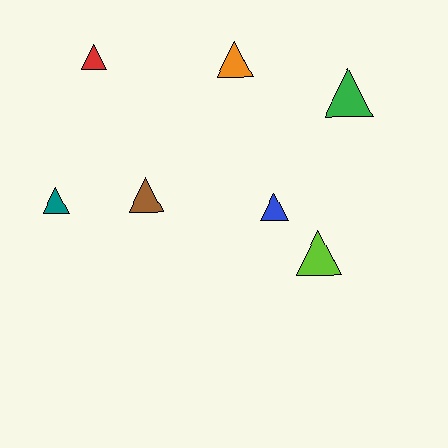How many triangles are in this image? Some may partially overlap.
There are 7 triangles.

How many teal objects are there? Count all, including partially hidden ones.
There is 1 teal object.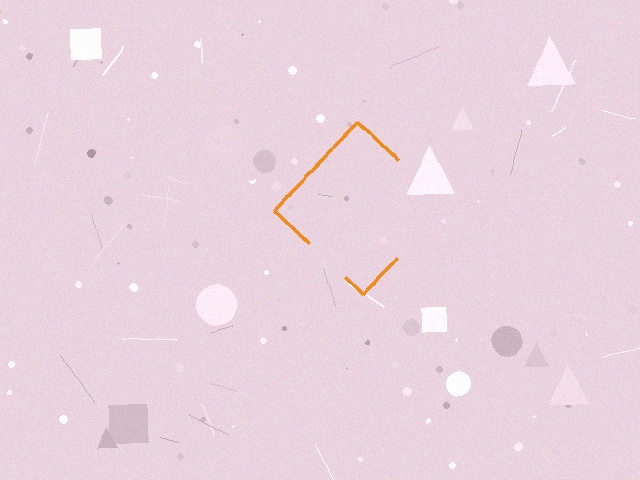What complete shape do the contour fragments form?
The contour fragments form a diamond.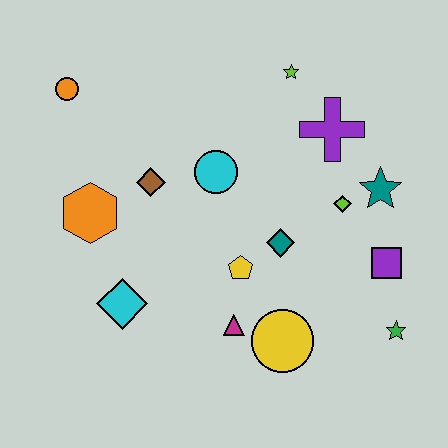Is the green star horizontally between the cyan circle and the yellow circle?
No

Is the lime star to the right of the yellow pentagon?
Yes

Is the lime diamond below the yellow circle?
No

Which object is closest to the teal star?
The lime diamond is closest to the teal star.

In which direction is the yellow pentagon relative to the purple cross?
The yellow pentagon is below the purple cross.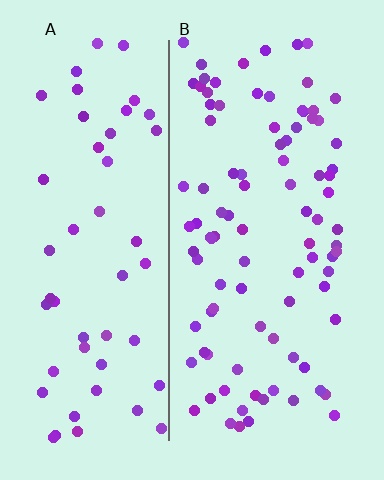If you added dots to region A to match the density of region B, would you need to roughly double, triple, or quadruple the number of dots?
Approximately double.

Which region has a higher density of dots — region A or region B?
B (the right).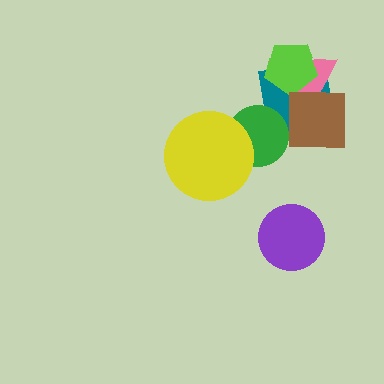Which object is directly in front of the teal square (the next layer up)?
The pink triangle is directly in front of the teal square.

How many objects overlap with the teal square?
4 objects overlap with the teal square.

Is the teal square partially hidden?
Yes, it is partially covered by another shape.